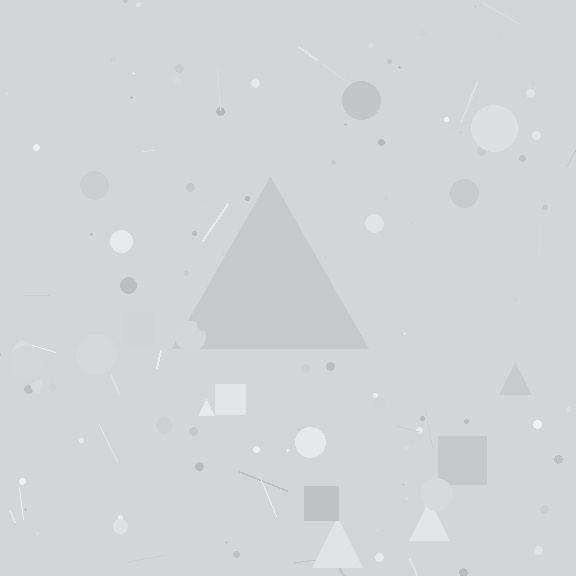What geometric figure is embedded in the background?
A triangle is embedded in the background.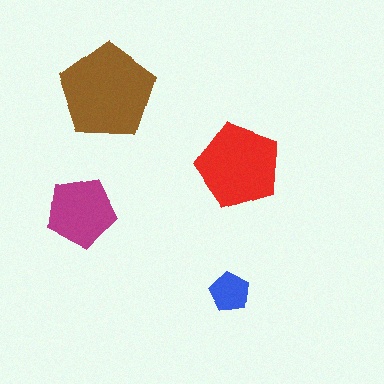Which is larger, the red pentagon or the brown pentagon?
The brown one.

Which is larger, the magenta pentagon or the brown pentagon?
The brown one.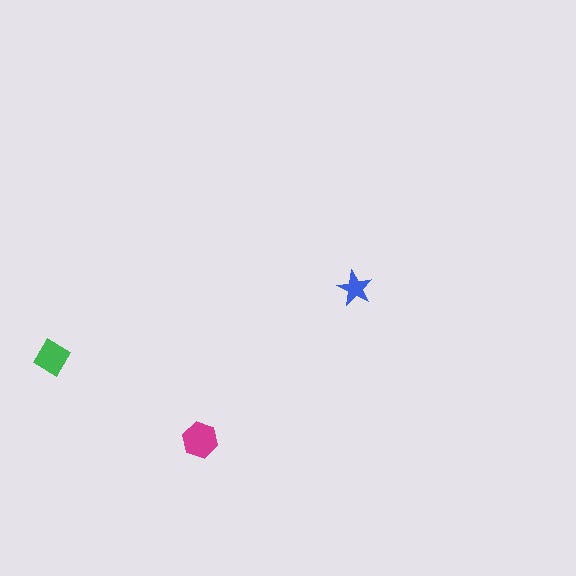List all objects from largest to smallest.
The magenta hexagon, the green diamond, the blue star.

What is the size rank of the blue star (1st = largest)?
3rd.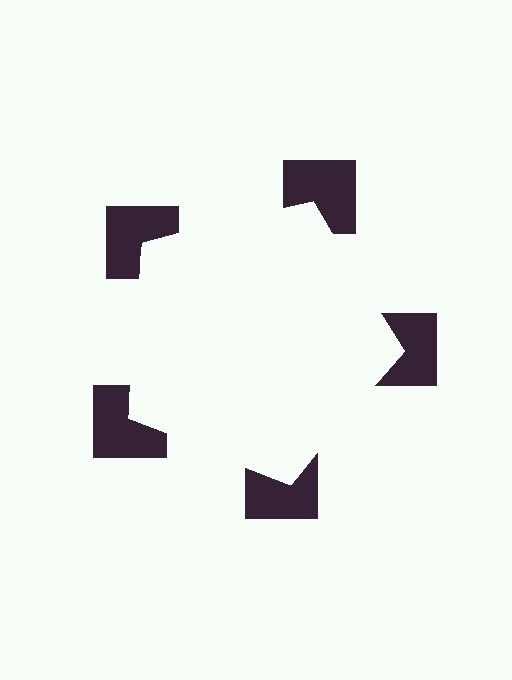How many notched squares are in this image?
There are 5 — one at each vertex of the illusory pentagon.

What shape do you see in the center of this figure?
An illusory pentagon — its edges are inferred from the aligned wedge cuts in the notched squares, not physically drawn.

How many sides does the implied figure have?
5 sides.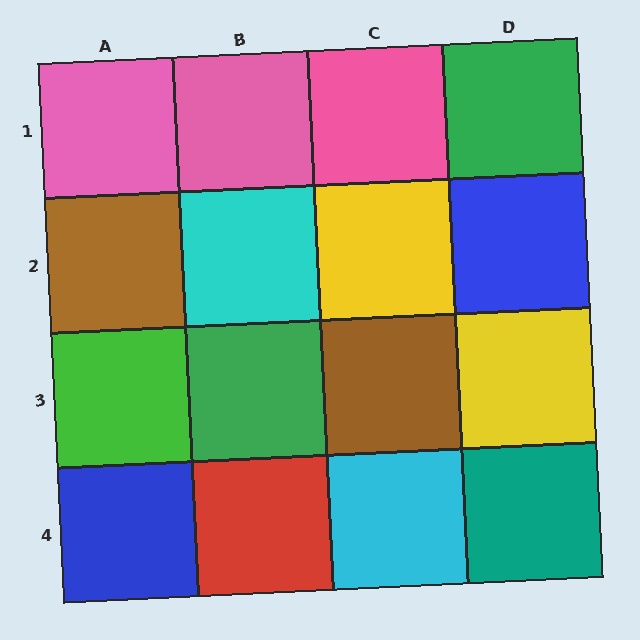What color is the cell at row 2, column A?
Brown.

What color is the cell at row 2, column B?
Cyan.